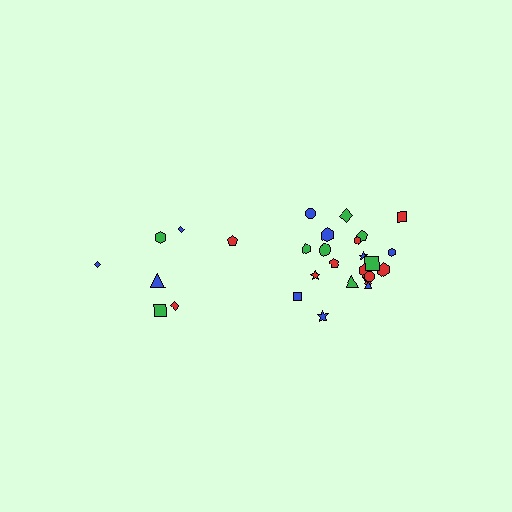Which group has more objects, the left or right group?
The right group.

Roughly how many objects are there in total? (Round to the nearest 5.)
Roughly 30 objects in total.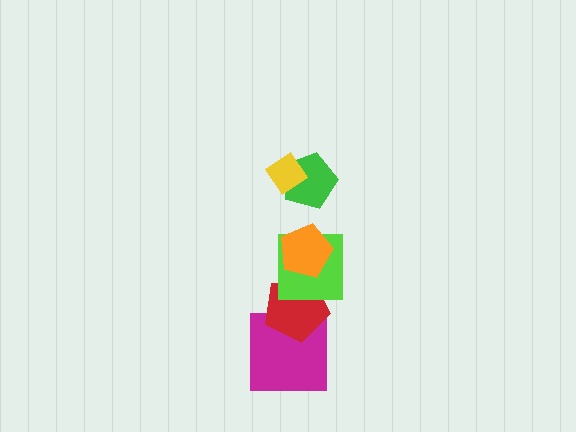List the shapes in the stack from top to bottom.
From top to bottom: the yellow diamond, the green pentagon, the orange pentagon, the lime square, the red pentagon, the magenta square.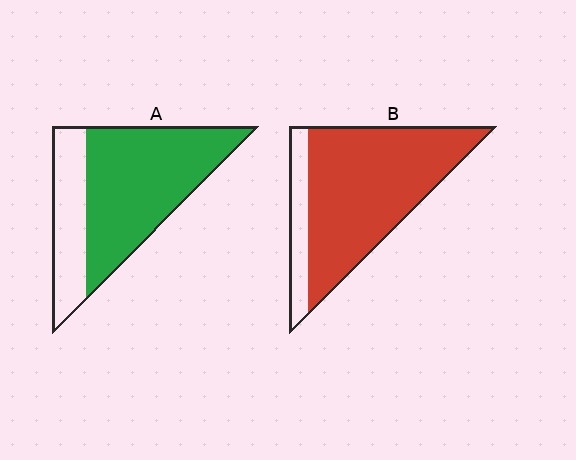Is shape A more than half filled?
Yes.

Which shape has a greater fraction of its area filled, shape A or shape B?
Shape B.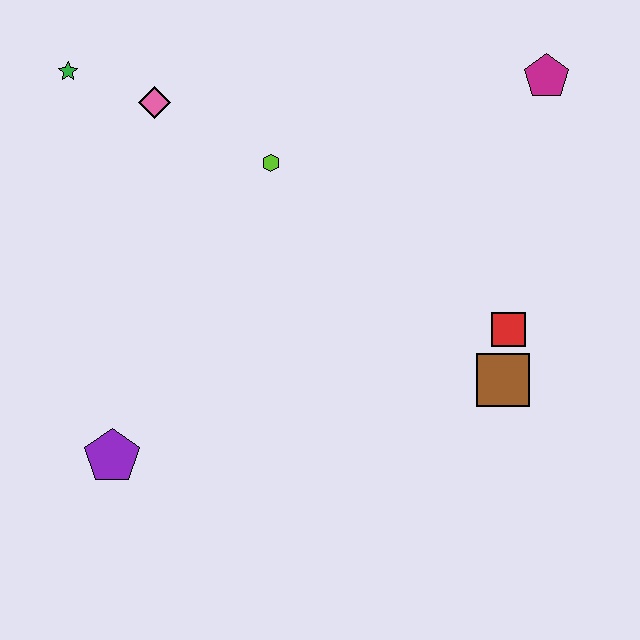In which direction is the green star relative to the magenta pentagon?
The green star is to the left of the magenta pentagon.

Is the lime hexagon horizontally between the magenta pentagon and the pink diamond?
Yes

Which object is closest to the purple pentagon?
The lime hexagon is closest to the purple pentagon.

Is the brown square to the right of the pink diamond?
Yes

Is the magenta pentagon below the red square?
No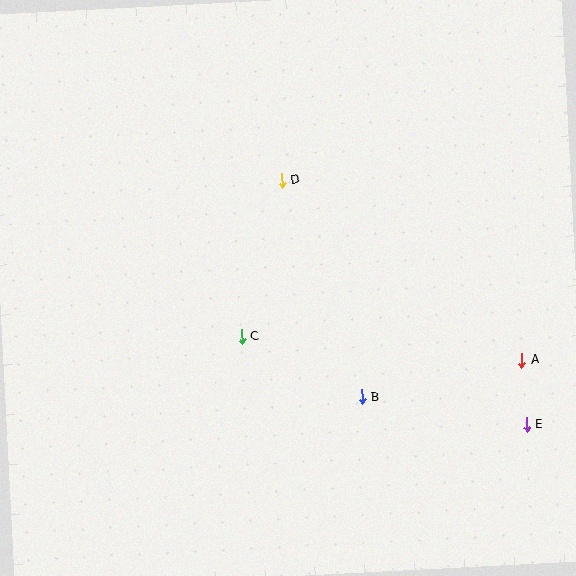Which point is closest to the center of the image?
Point C at (242, 337) is closest to the center.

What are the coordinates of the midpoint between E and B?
The midpoint between E and B is at (444, 411).